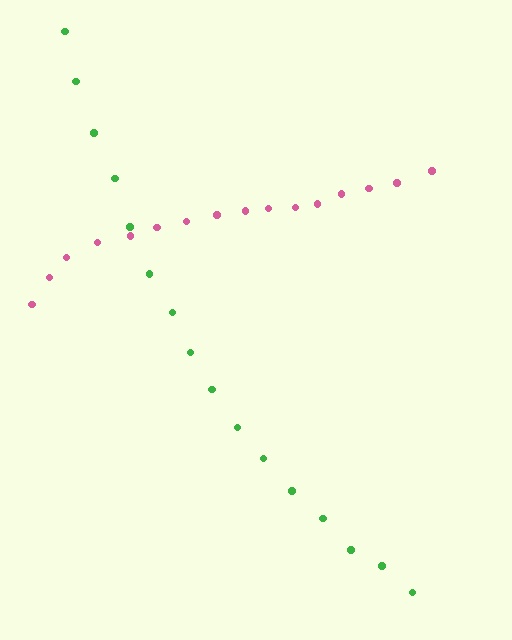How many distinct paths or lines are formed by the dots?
There are 2 distinct paths.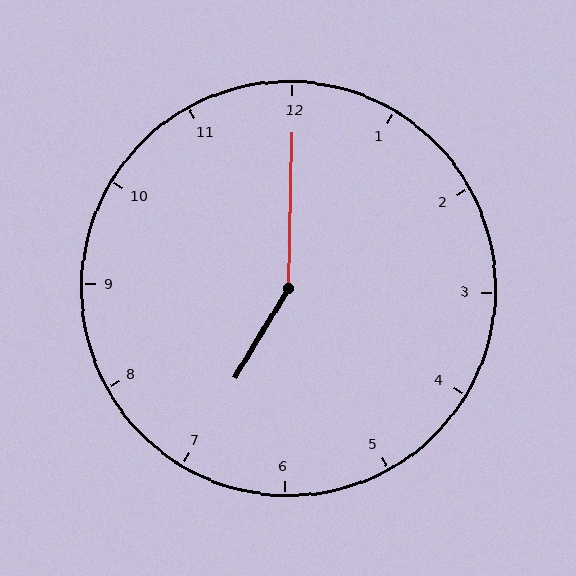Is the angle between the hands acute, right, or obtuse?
It is obtuse.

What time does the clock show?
7:00.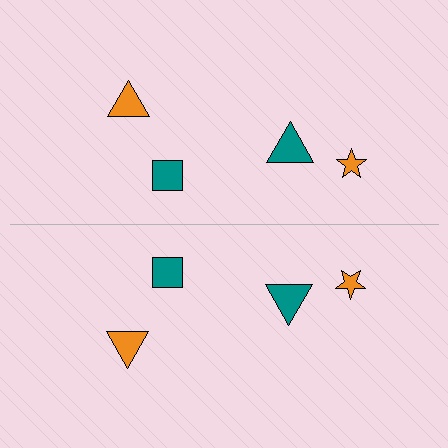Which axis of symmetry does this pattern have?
The pattern has a horizontal axis of symmetry running through the center of the image.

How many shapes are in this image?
There are 8 shapes in this image.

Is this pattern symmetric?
Yes, this pattern has bilateral (reflection) symmetry.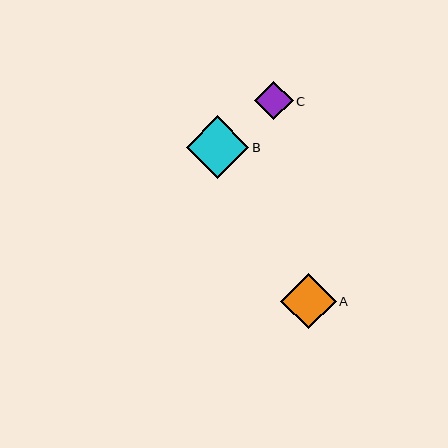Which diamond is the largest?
Diamond B is the largest with a size of approximately 62 pixels.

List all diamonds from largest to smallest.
From largest to smallest: B, A, C.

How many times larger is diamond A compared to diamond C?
Diamond A is approximately 1.4 times the size of diamond C.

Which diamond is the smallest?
Diamond C is the smallest with a size of approximately 39 pixels.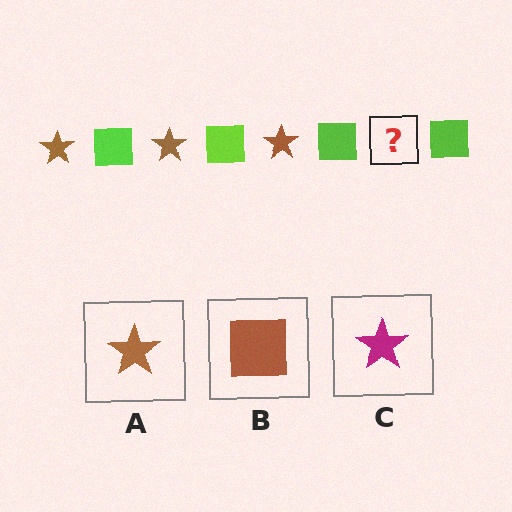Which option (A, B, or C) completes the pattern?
A.